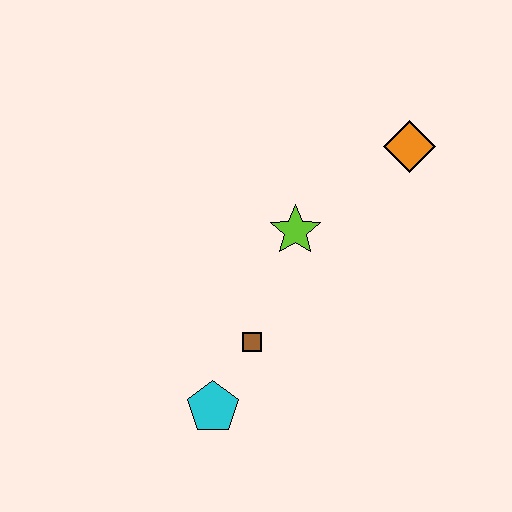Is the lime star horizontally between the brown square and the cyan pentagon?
No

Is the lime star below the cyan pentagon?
No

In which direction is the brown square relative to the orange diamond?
The brown square is below the orange diamond.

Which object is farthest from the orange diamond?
The cyan pentagon is farthest from the orange diamond.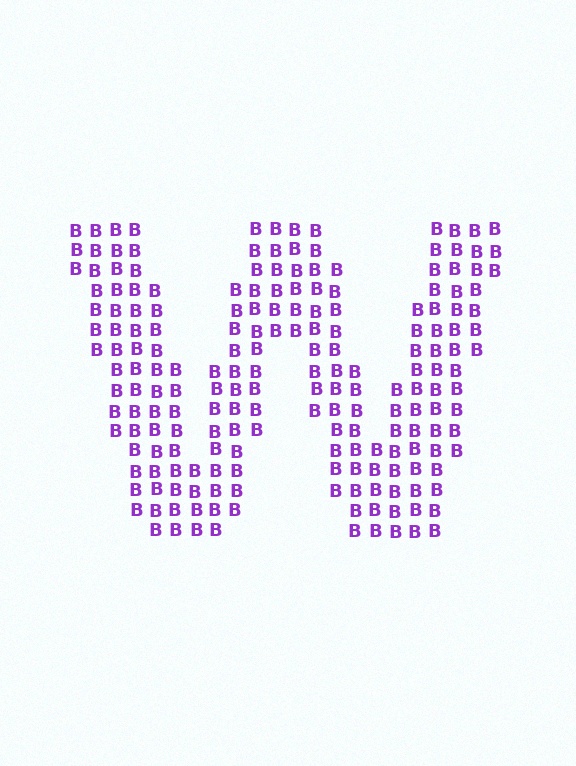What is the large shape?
The large shape is the letter W.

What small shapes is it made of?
It is made of small letter B's.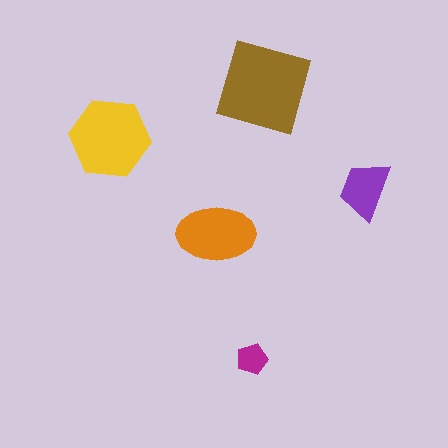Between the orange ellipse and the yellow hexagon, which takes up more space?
The yellow hexagon.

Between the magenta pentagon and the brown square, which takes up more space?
The brown square.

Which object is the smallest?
The magenta pentagon.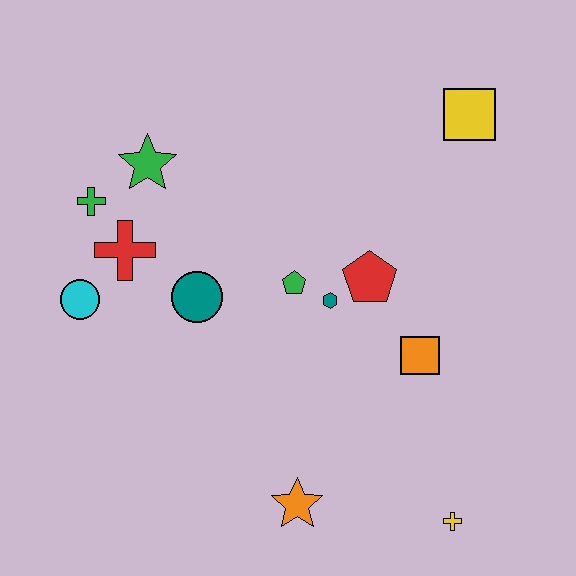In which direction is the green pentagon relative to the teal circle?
The green pentagon is to the right of the teal circle.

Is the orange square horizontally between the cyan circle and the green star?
No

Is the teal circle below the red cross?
Yes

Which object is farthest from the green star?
The yellow cross is farthest from the green star.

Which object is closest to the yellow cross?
The orange star is closest to the yellow cross.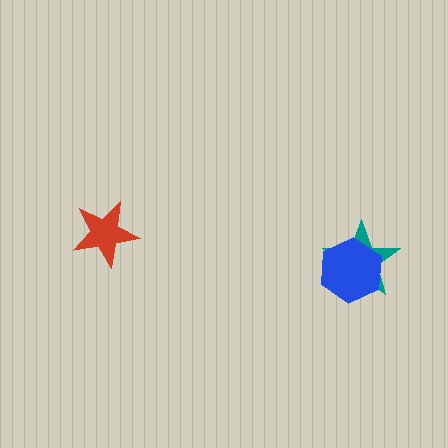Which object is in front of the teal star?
The blue hexagon is in front of the teal star.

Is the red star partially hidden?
No, no other shape covers it.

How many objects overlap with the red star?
0 objects overlap with the red star.